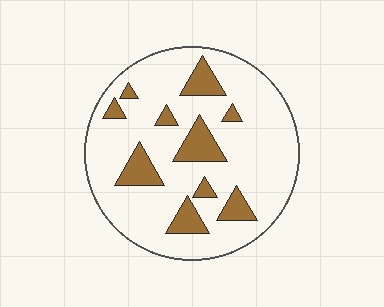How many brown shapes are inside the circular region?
10.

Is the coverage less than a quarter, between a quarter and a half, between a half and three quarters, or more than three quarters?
Less than a quarter.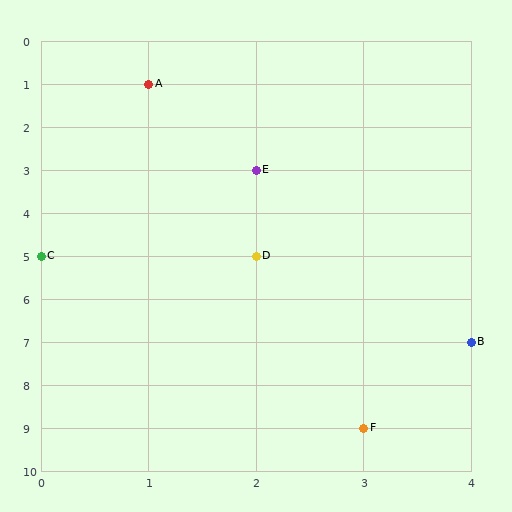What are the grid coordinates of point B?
Point B is at grid coordinates (4, 7).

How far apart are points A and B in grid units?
Points A and B are 3 columns and 6 rows apart (about 6.7 grid units diagonally).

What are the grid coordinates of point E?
Point E is at grid coordinates (2, 3).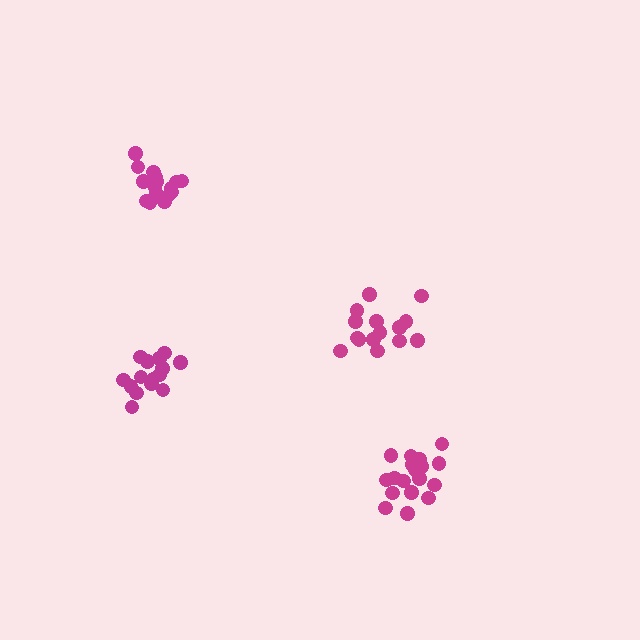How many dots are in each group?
Group 1: 15 dots, Group 2: 17 dots, Group 3: 20 dots, Group 4: 16 dots (68 total).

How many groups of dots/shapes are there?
There are 4 groups.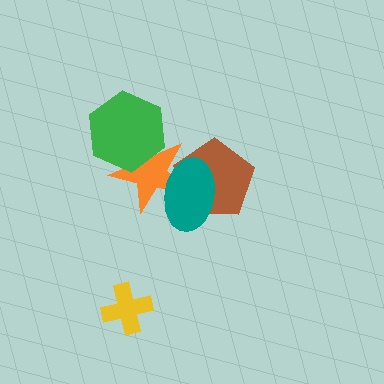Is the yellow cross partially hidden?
No, no other shape covers it.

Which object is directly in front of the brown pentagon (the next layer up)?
The orange star is directly in front of the brown pentagon.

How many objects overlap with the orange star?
3 objects overlap with the orange star.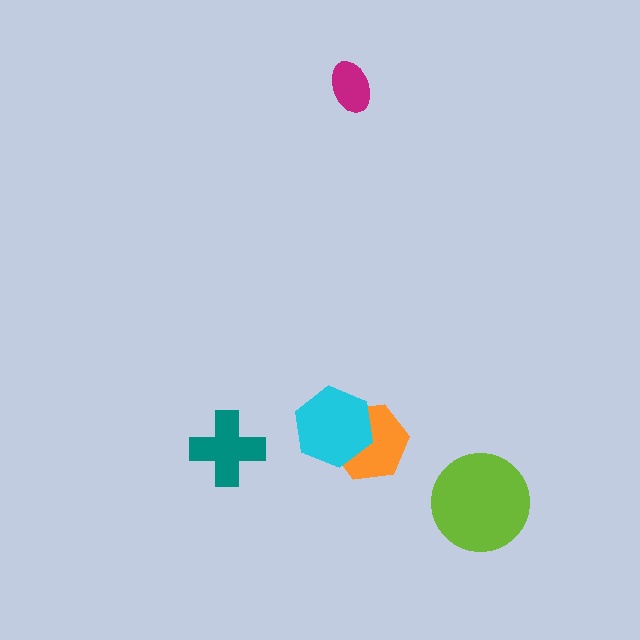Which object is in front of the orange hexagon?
The cyan hexagon is in front of the orange hexagon.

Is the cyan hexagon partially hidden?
No, no other shape covers it.